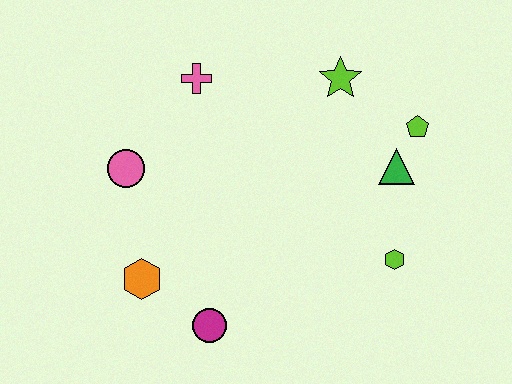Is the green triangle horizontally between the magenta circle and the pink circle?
No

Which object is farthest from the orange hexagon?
The lime pentagon is farthest from the orange hexagon.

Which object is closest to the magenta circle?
The orange hexagon is closest to the magenta circle.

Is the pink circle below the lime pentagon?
Yes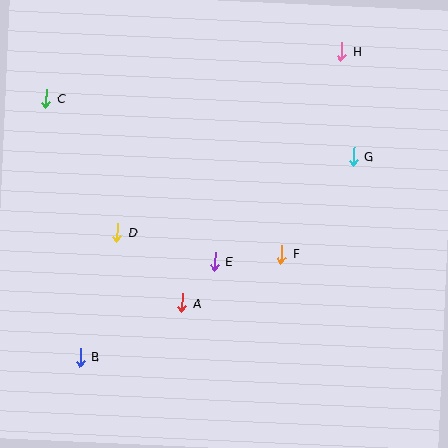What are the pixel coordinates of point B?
Point B is at (80, 357).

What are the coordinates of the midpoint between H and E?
The midpoint between H and E is at (278, 156).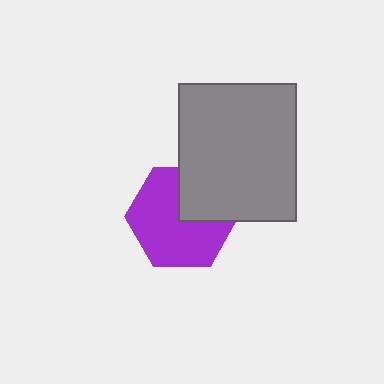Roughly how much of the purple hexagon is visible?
Most of it is visible (roughly 70%).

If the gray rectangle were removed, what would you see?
You would see the complete purple hexagon.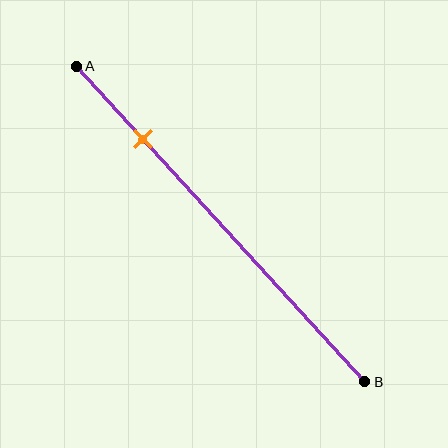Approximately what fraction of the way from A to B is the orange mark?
The orange mark is approximately 25% of the way from A to B.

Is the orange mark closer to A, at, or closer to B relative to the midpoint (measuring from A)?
The orange mark is closer to point A than the midpoint of segment AB.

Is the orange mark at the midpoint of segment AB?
No, the mark is at about 25% from A, not at the 50% midpoint.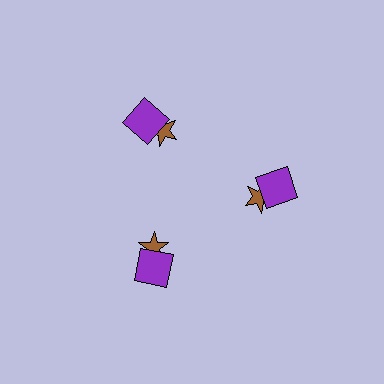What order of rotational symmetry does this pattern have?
This pattern has 3-fold rotational symmetry.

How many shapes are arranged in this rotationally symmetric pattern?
There are 6 shapes, arranged in 3 groups of 2.